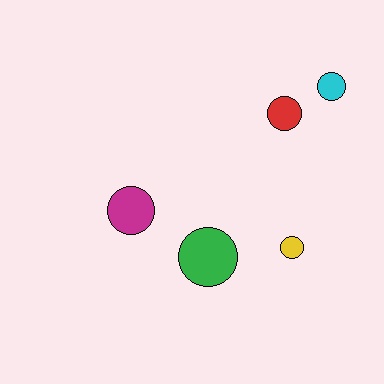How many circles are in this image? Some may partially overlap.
There are 5 circles.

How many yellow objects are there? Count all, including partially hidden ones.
There is 1 yellow object.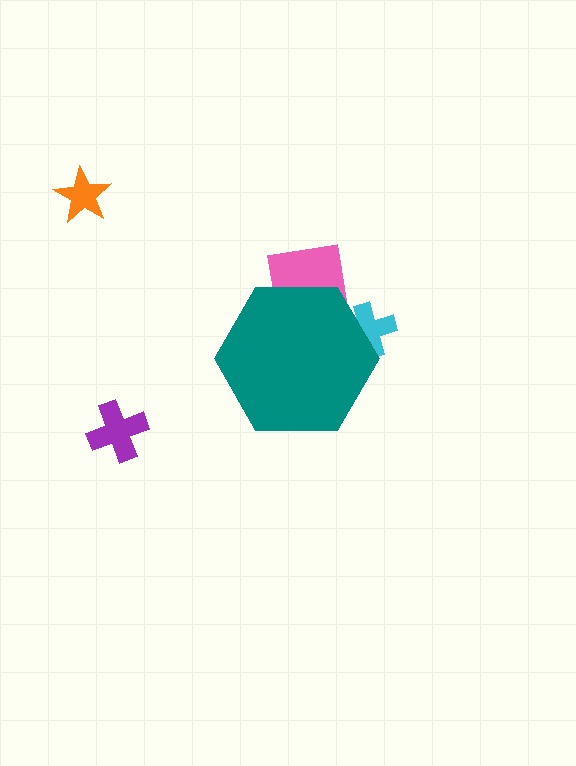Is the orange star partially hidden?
No, the orange star is fully visible.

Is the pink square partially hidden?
Yes, the pink square is partially hidden behind the teal hexagon.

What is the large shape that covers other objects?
A teal hexagon.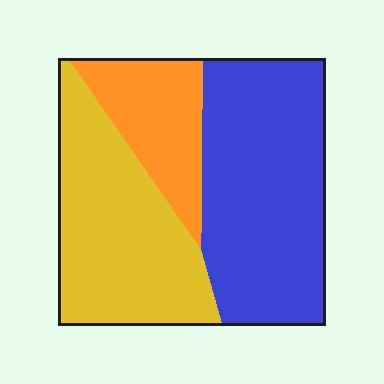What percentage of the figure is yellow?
Yellow takes up about three eighths (3/8) of the figure.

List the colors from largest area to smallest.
From largest to smallest: blue, yellow, orange.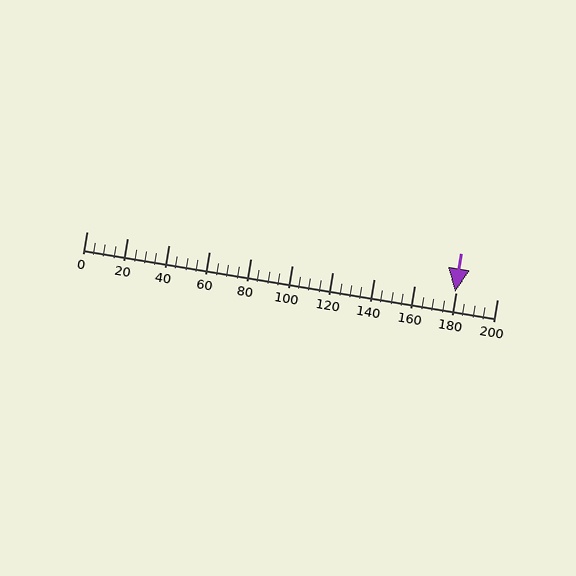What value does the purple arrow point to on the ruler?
The purple arrow points to approximately 180.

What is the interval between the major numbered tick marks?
The major tick marks are spaced 20 units apart.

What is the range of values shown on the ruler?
The ruler shows values from 0 to 200.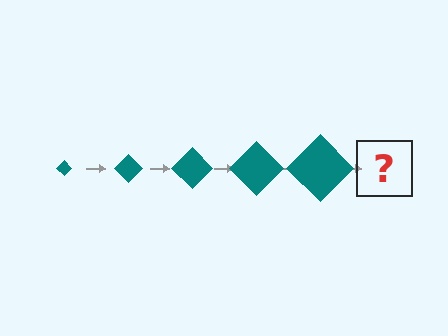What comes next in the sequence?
The next element should be a teal diamond, larger than the previous one.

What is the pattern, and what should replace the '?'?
The pattern is that the diamond gets progressively larger each step. The '?' should be a teal diamond, larger than the previous one.